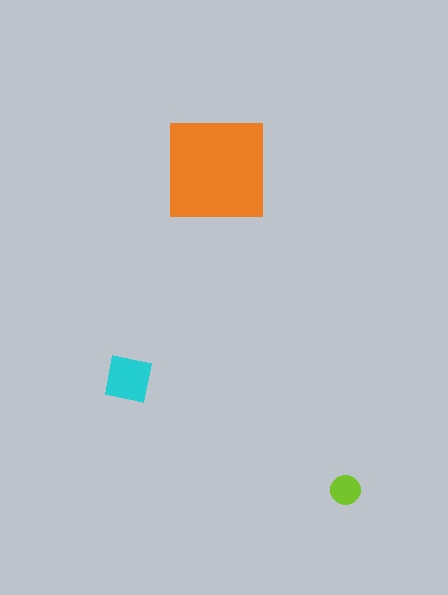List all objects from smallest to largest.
The lime circle, the cyan square, the orange square.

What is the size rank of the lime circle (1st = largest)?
3rd.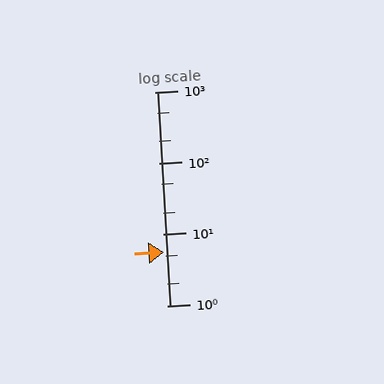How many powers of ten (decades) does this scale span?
The scale spans 3 decades, from 1 to 1000.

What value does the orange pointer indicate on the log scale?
The pointer indicates approximately 5.7.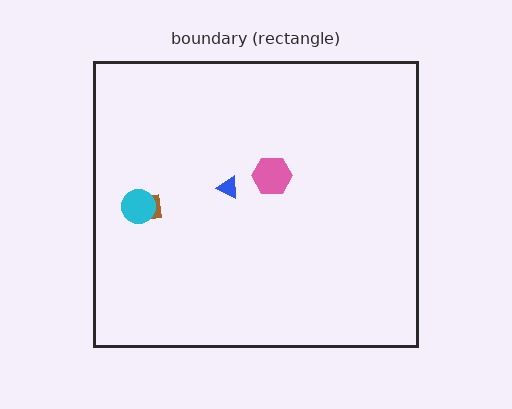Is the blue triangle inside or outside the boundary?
Inside.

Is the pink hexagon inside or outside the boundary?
Inside.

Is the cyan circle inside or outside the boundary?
Inside.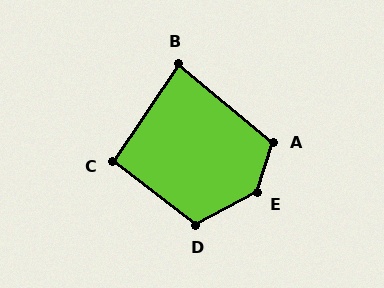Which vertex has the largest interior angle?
E, at approximately 136 degrees.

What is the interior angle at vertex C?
Approximately 94 degrees (approximately right).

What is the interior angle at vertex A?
Approximately 112 degrees (obtuse).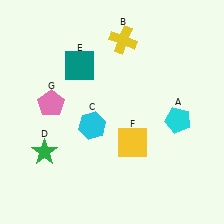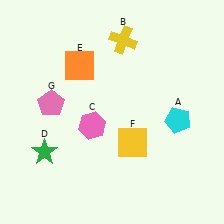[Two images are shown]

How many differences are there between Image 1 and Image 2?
There are 2 differences between the two images.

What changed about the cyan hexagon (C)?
In Image 1, C is cyan. In Image 2, it changed to pink.